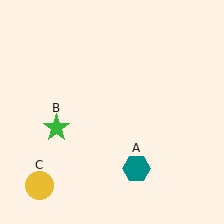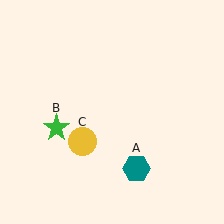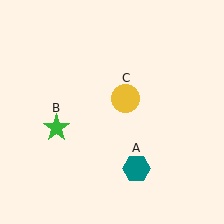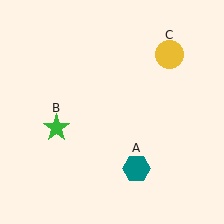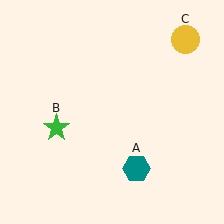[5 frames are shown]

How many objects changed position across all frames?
1 object changed position: yellow circle (object C).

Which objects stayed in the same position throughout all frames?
Teal hexagon (object A) and green star (object B) remained stationary.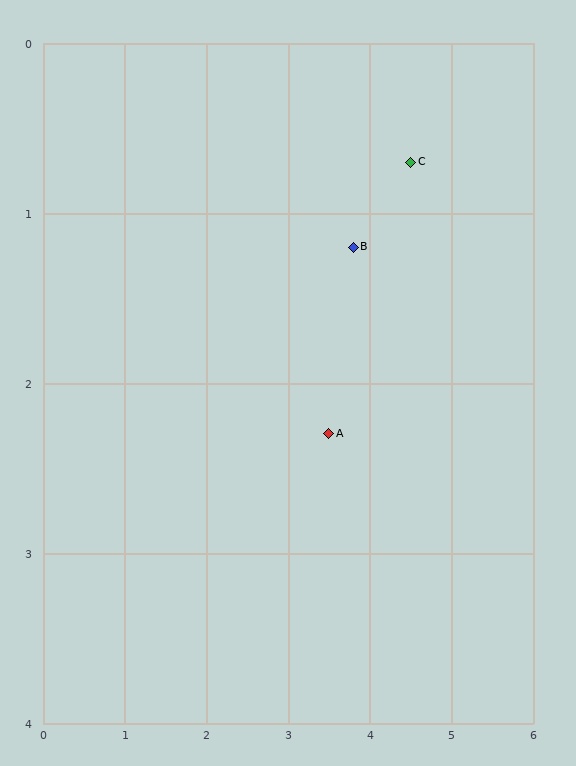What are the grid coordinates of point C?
Point C is at approximately (4.5, 0.7).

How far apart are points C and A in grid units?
Points C and A are about 1.9 grid units apart.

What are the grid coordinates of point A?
Point A is at approximately (3.5, 2.3).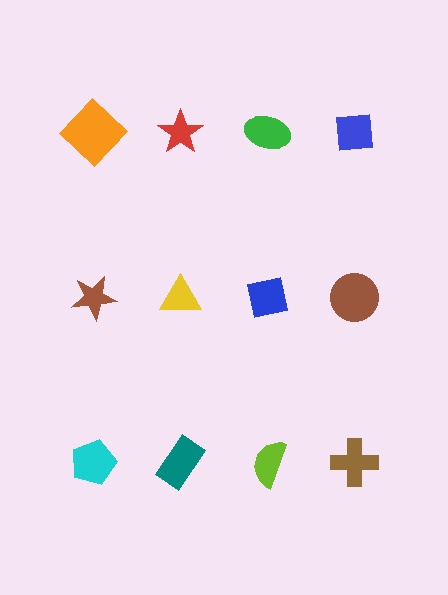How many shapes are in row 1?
4 shapes.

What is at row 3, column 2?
A teal rectangle.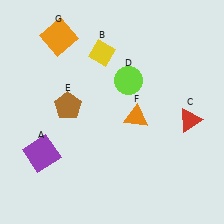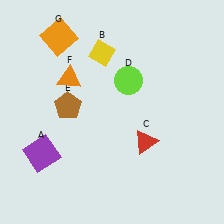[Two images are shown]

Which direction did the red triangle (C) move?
The red triangle (C) moved left.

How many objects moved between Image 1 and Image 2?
2 objects moved between the two images.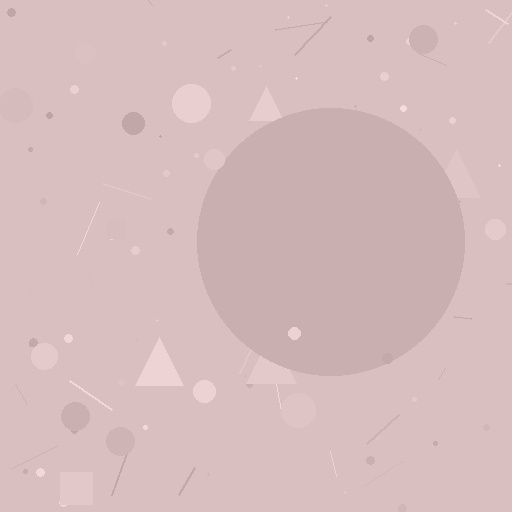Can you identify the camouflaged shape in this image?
The camouflaged shape is a circle.